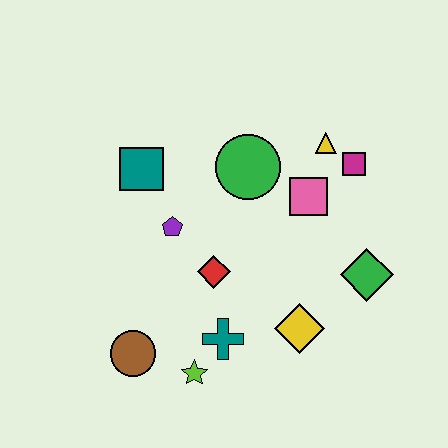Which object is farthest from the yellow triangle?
The brown circle is farthest from the yellow triangle.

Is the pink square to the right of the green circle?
Yes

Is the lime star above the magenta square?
No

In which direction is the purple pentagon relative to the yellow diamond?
The purple pentagon is to the left of the yellow diamond.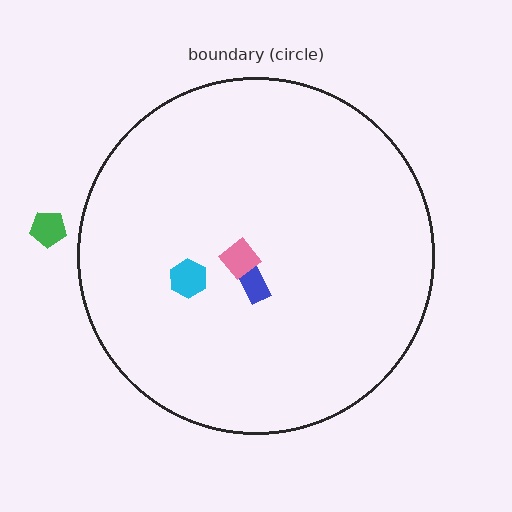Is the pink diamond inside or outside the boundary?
Inside.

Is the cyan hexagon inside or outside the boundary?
Inside.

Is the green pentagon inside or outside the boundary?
Outside.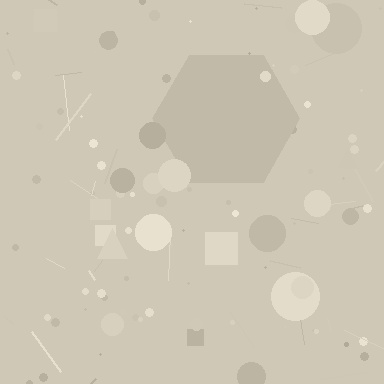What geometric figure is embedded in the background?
A hexagon is embedded in the background.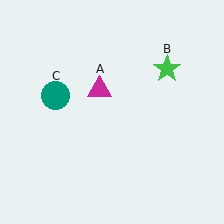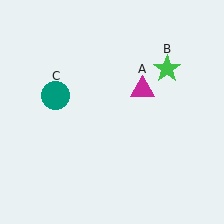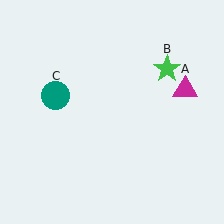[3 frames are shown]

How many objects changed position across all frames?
1 object changed position: magenta triangle (object A).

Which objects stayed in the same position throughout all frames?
Green star (object B) and teal circle (object C) remained stationary.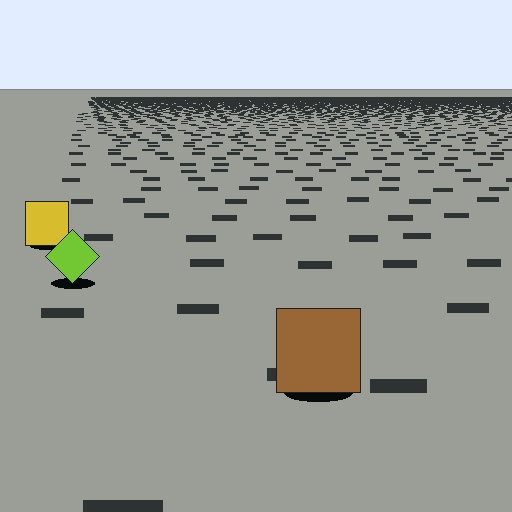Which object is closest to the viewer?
The brown square is closest. The texture marks near it are larger and more spread out.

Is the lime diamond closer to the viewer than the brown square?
No. The brown square is closer — you can tell from the texture gradient: the ground texture is coarser near it.